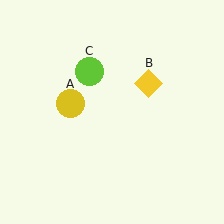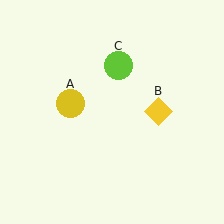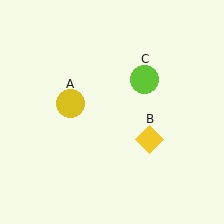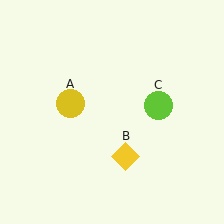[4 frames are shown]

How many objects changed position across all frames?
2 objects changed position: yellow diamond (object B), lime circle (object C).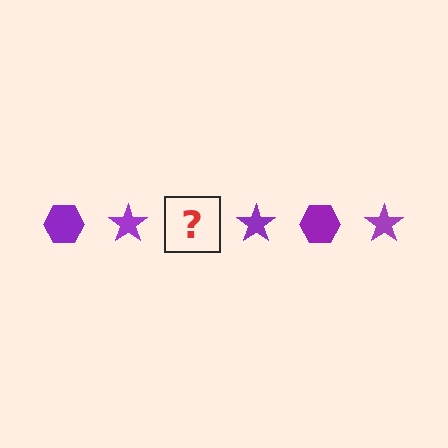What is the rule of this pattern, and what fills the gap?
The rule is that the pattern cycles through hexagon, star shapes in purple. The gap should be filled with a purple hexagon.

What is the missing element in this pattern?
The missing element is a purple hexagon.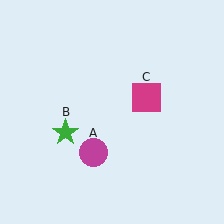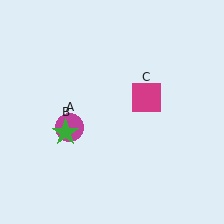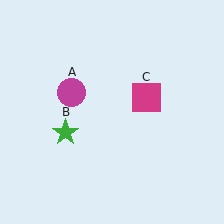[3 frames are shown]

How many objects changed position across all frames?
1 object changed position: magenta circle (object A).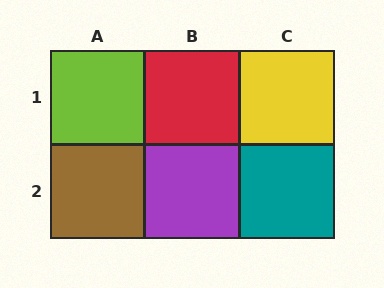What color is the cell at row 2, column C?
Teal.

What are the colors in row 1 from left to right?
Lime, red, yellow.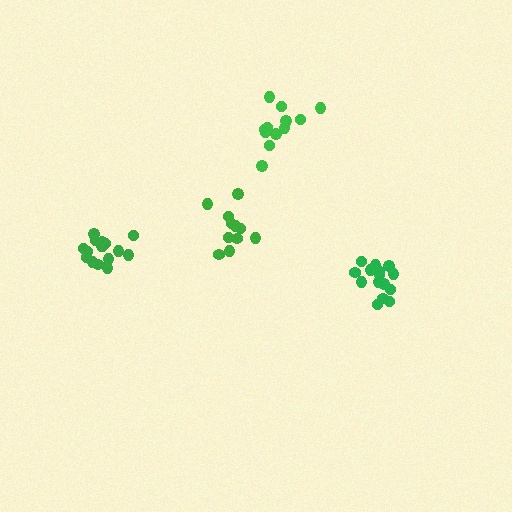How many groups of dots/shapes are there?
There are 4 groups.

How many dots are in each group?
Group 1: 15 dots, Group 2: 11 dots, Group 3: 12 dots, Group 4: 16 dots (54 total).